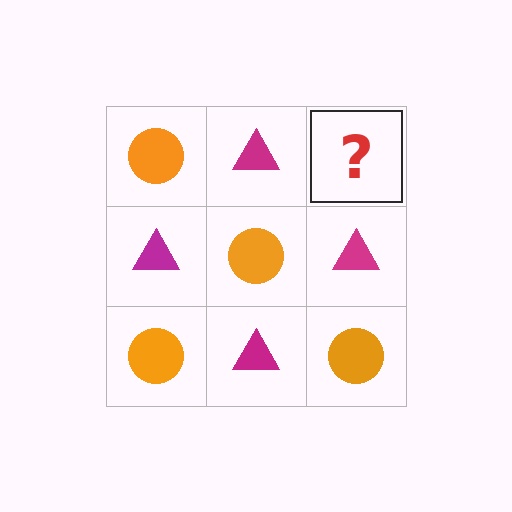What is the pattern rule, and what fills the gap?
The rule is that it alternates orange circle and magenta triangle in a checkerboard pattern. The gap should be filled with an orange circle.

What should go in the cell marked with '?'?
The missing cell should contain an orange circle.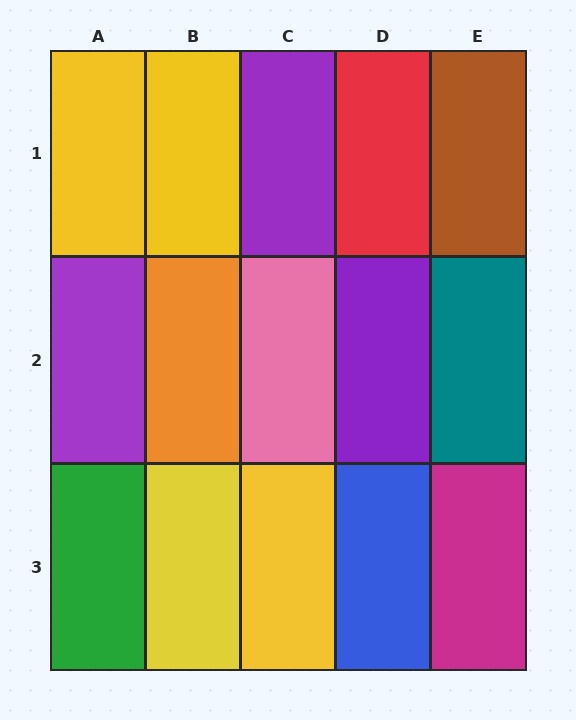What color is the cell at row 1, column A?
Yellow.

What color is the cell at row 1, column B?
Yellow.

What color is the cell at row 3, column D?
Blue.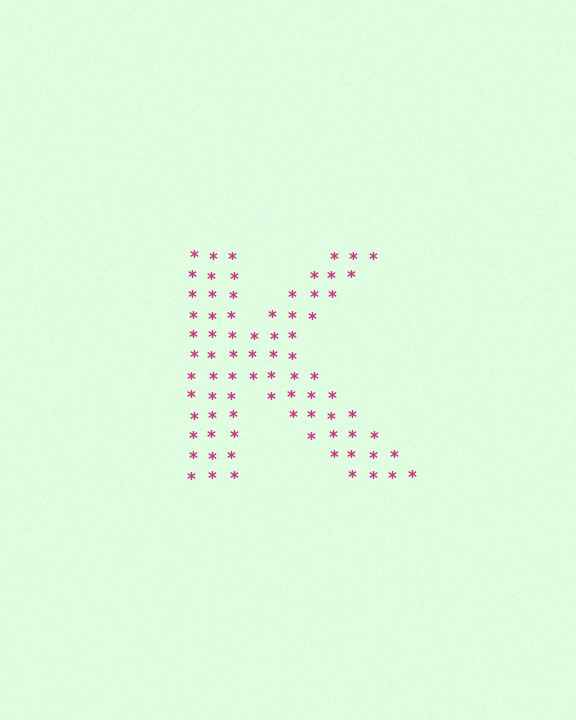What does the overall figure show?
The overall figure shows the letter K.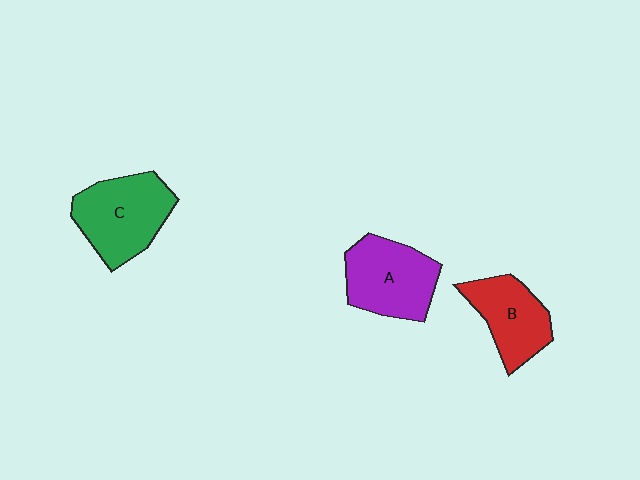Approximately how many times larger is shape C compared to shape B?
Approximately 1.3 times.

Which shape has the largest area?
Shape C (green).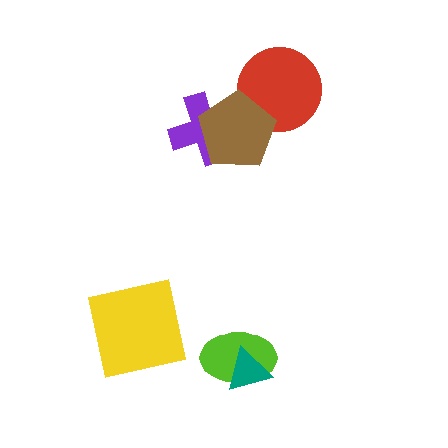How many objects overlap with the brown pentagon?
2 objects overlap with the brown pentagon.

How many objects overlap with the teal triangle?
1 object overlaps with the teal triangle.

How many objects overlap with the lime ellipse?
1 object overlaps with the lime ellipse.